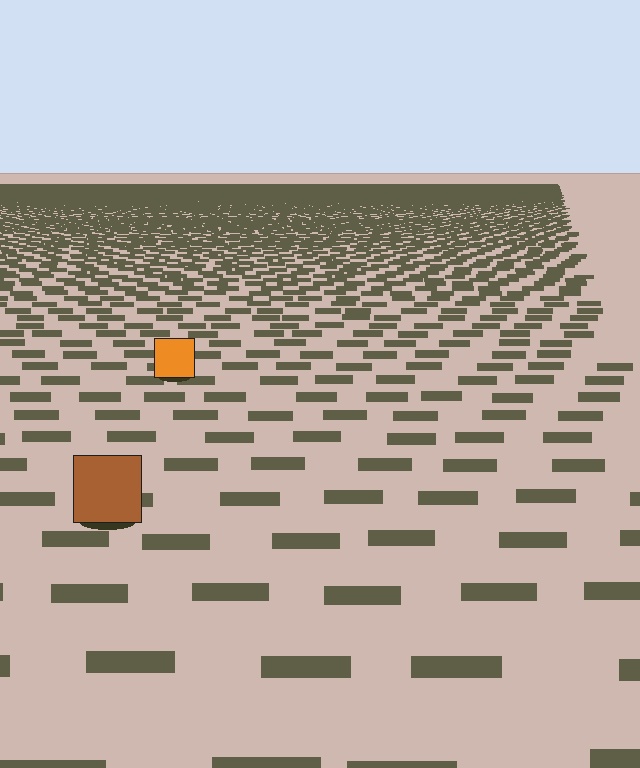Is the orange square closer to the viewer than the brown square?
No. The brown square is closer — you can tell from the texture gradient: the ground texture is coarser near it.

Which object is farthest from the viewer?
The orange square is farthest from the viewer. It appears smaller and the ground texture around it is denser.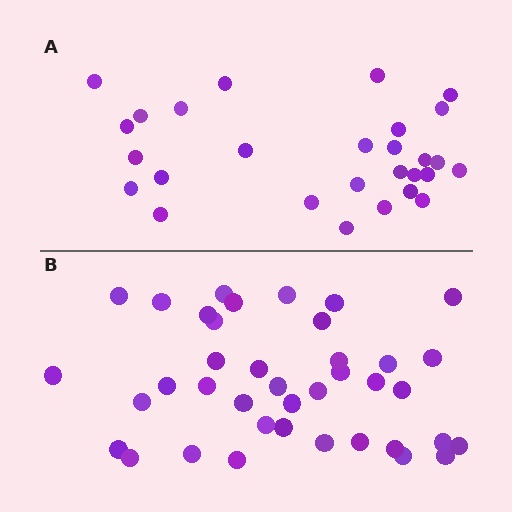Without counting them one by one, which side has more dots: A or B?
Region B (the bottom region) has more dots.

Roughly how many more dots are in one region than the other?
Region B has roughly 12 or so more dots than region A.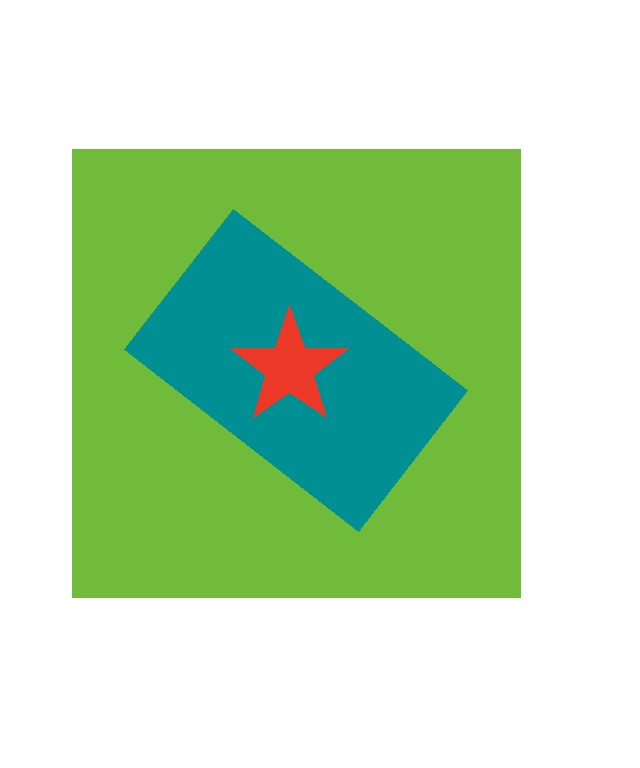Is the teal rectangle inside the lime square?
Yes.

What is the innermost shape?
The red star.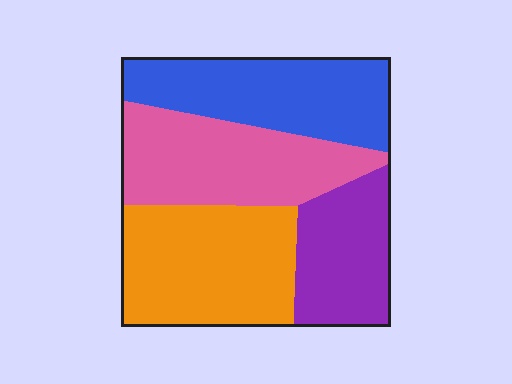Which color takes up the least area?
Purple, at roughly 20%.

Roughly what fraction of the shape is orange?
Orange covers 29% of the shape.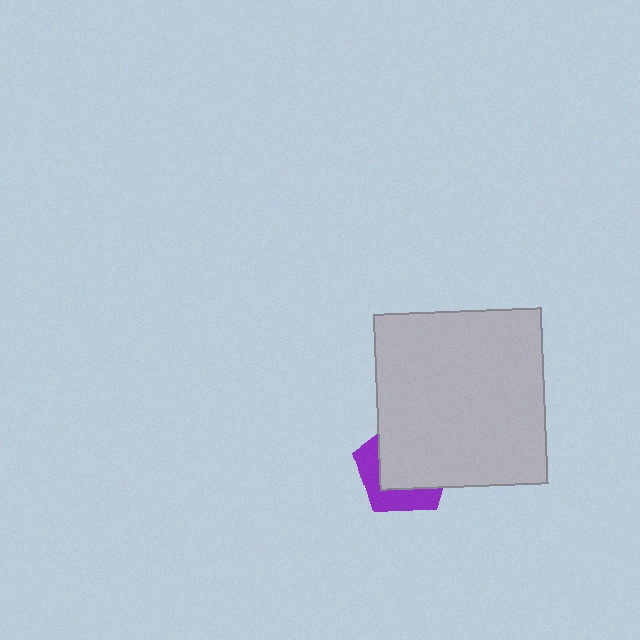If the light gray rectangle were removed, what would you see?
You would see the complete purple pentagon.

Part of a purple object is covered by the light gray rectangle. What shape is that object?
It is a pentagon.